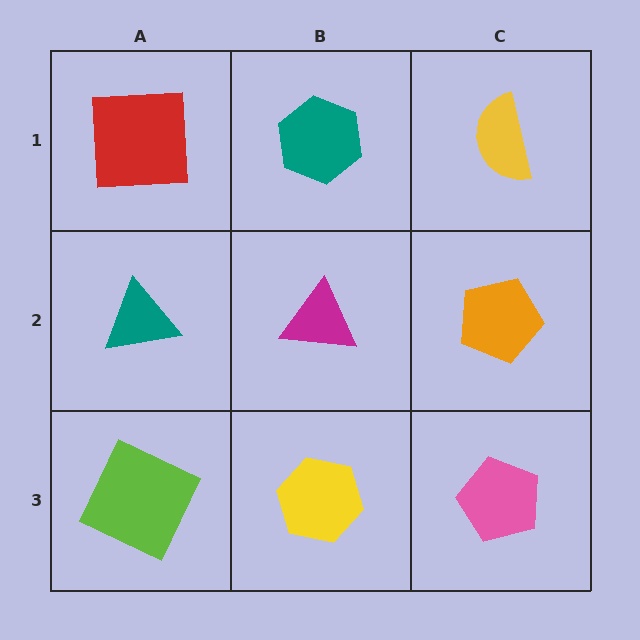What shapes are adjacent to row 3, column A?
A teal triangle (row 2, column A), a yellow hexagon (row 3, column B).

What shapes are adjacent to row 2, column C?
A yellow semicircle (row 1, column C), a pink pentagon (row 3, column C), a magenta triangle (row 2, column B).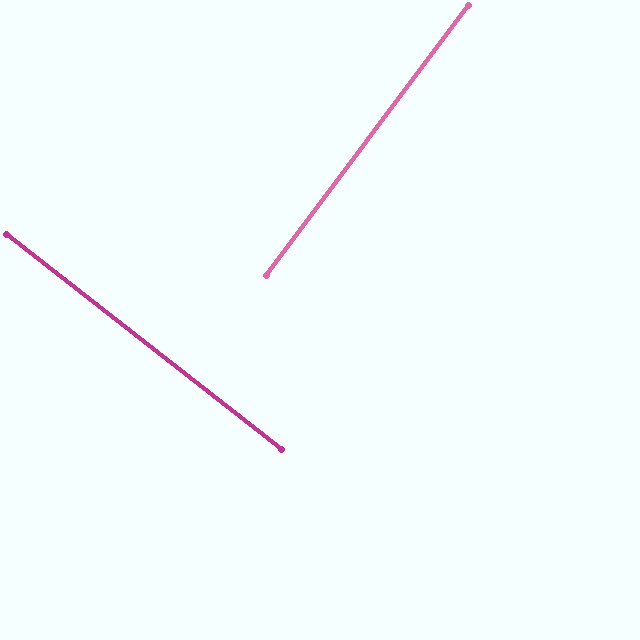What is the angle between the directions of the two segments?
Approximately 89 degrees.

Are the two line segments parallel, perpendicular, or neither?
Perpendicular — they meet at approximately 89°.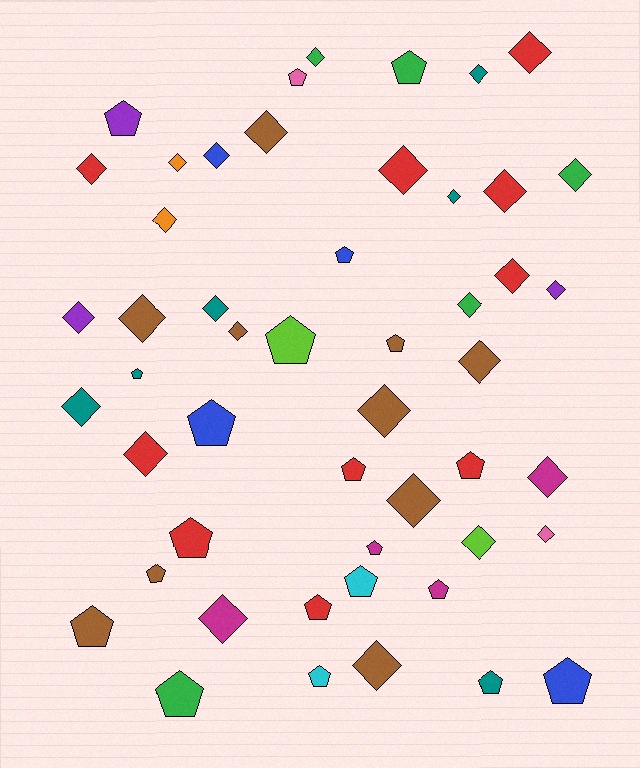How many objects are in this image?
There are 50 objects.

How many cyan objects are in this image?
There are 2 cyan objects.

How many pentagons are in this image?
There are 21 pentagons.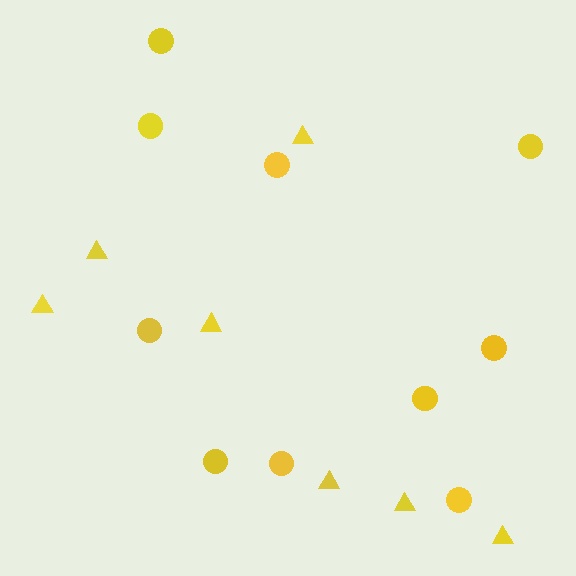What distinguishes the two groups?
There are 2 groups: one group of triangles (7) and one group of circles (10).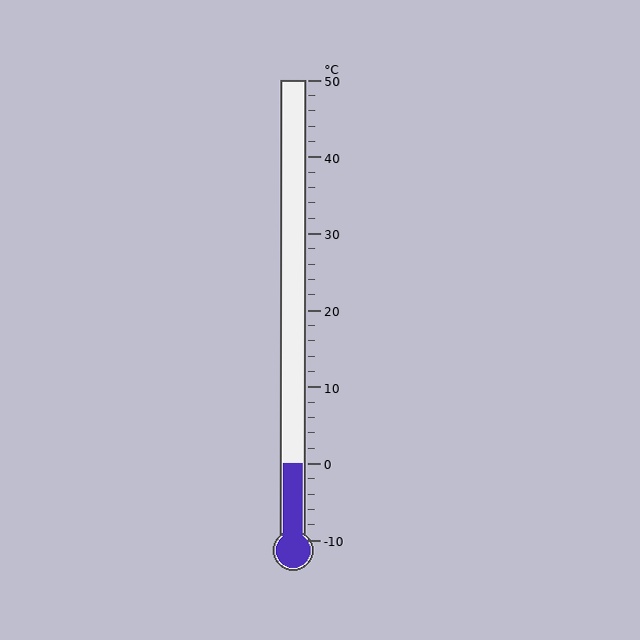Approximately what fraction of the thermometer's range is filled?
The thermometer is filled to approximately 15% of its range.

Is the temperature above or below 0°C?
The temperature is at 0°C.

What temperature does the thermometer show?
The thermometer shows approximately 0°C.